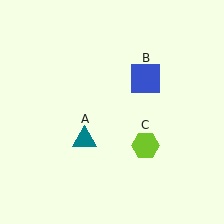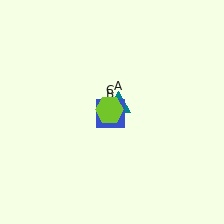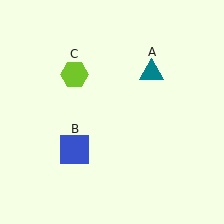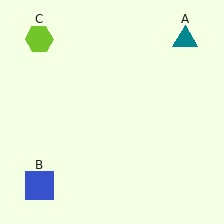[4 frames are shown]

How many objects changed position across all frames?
3 objects changed position: teal triangle (object A), blue square (object B), lime hexagon (object C).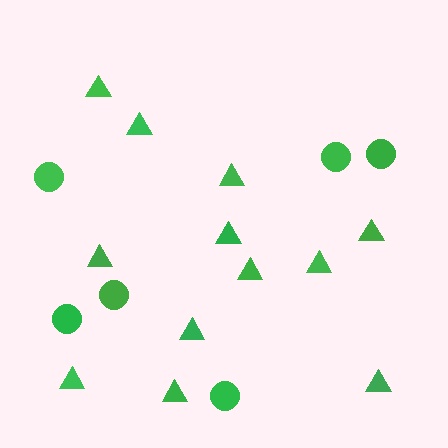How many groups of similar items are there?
There are 2 groups: one group of circles (6) and one group of triangles (12).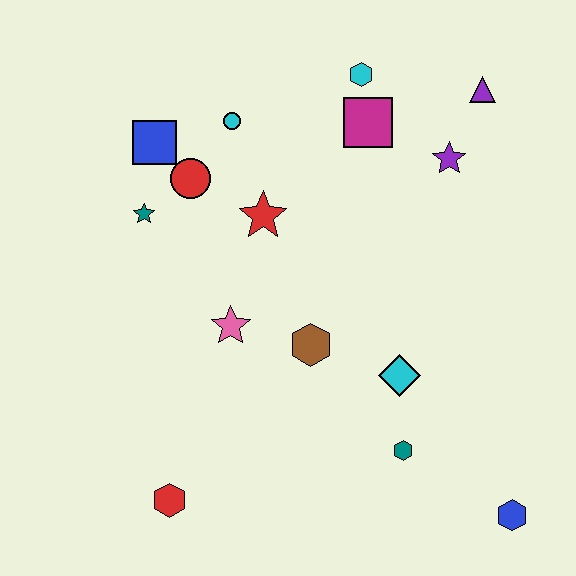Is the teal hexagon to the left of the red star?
No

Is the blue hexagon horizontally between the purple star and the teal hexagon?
No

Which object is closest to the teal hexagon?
The cyan diamond is closest to the teal hexagon.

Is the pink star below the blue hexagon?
No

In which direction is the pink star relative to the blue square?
The pink star is below the blue square.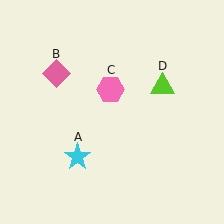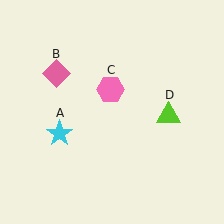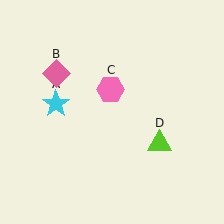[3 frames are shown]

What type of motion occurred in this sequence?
The cyan star (object A), lime triangle (object D) rotated clockwise around the center of the scene.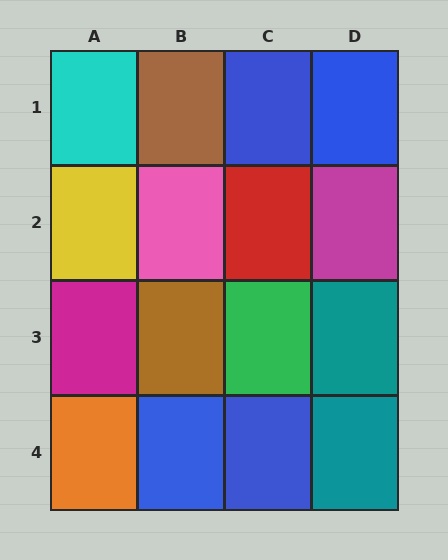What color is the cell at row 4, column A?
Orange.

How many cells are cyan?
1 cell is cyan.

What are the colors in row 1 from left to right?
Cyan, brown, blue, blue.